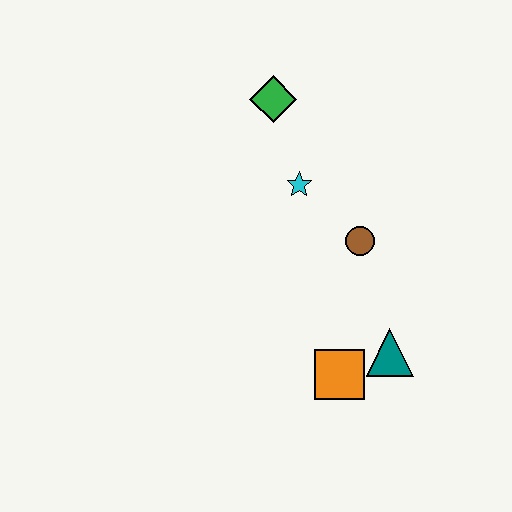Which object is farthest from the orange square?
The green diamond is farthest from the orange square.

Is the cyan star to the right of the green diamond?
Yes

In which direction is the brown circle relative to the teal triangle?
The brown circle is above the teal triangle.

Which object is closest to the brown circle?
The cyan star is closest to the brown circle.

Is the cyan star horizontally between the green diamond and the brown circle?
Yes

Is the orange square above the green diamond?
No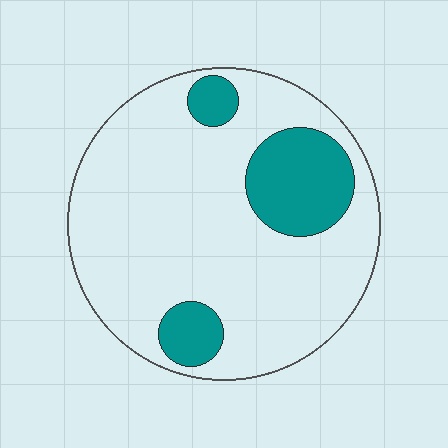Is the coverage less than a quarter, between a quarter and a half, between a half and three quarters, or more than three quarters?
Less than a quarter.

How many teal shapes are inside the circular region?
3.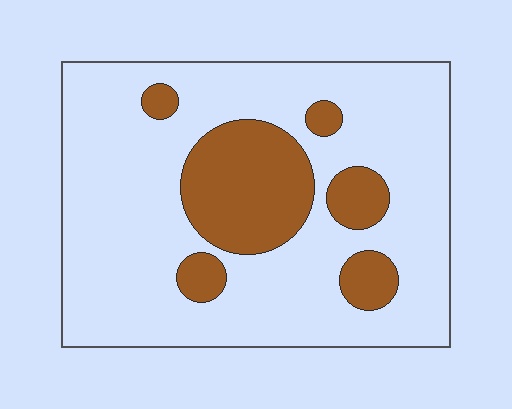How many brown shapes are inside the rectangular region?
6.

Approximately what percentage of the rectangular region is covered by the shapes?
Approximately 20%.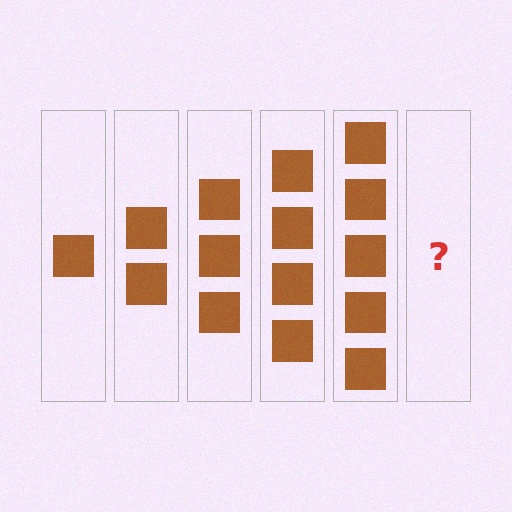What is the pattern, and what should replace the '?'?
The pattern is that each step adds one more square. The '?' should be 6 squares.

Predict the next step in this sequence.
The next step is 6 squares.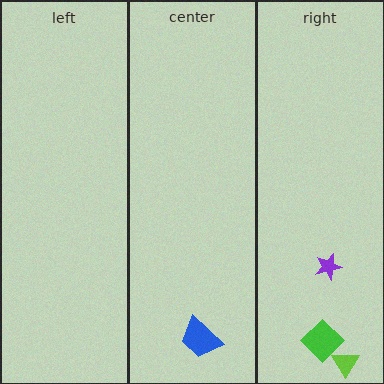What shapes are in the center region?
The blue trapezoid.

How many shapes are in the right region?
3.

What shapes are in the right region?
The green diamond, the purple star, the lime triangle.